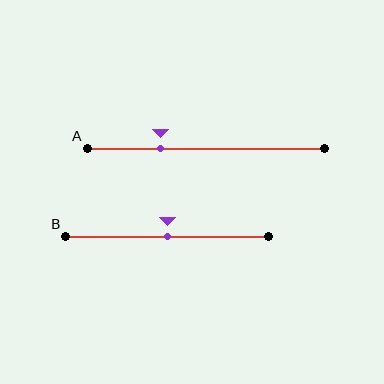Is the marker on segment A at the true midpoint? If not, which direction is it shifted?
No, the marker on segment A is shifted to the left by about 19% of the segment length.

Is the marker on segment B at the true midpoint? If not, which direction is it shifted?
Yes, the marker on segment B is at the true midpoint.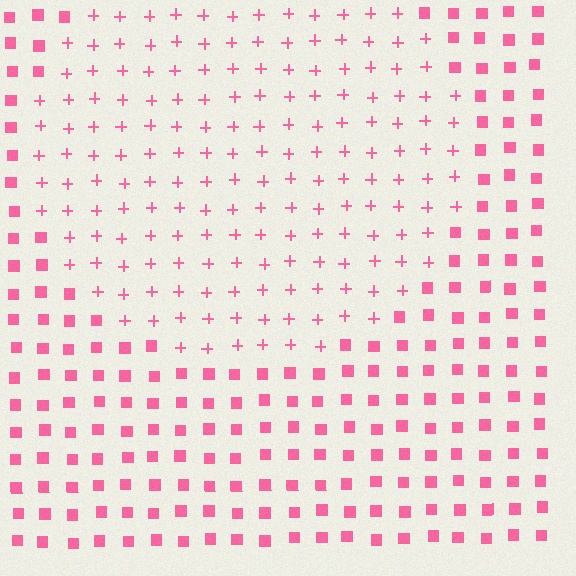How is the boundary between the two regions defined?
The boundary is defined by a change in element shape: plus signs inside vs. squares outside. All elements share the same color and spacing.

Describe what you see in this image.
The image is filled with small pink elements arranged in a uniform grid. A circle-shaped region contains plus signs, while the surrounding area contains squares. The boundary is defined purely by the change in element shape.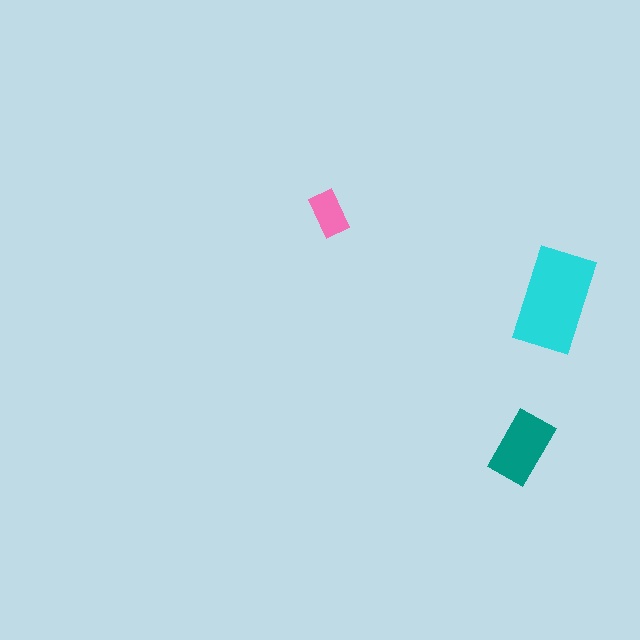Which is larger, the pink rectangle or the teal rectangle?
The teal one.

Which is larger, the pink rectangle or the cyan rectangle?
The cyan one.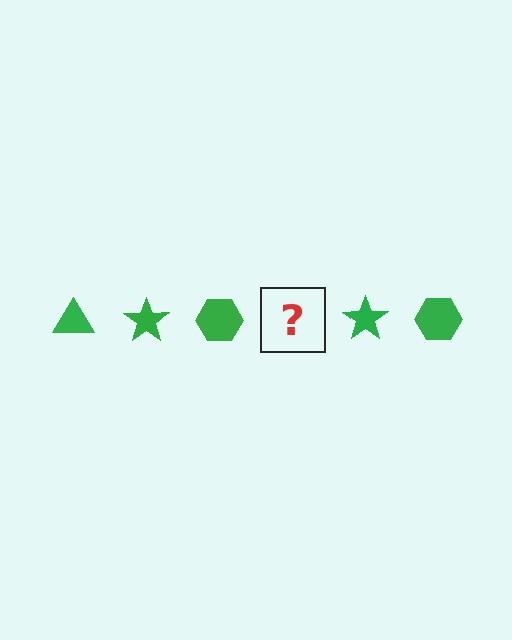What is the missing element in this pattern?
The missing element is a green triangle.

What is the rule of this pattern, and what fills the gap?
The rule is that the pattern cycles through triangle, star, hexagon shapes in green. The gap should be filled with a green triangle.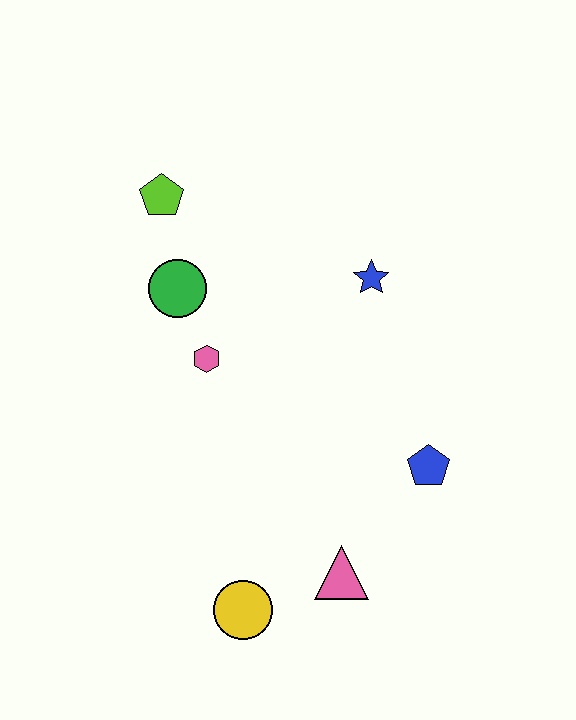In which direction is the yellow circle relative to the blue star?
The yellow circle is below the blue star.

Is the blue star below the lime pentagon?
Yes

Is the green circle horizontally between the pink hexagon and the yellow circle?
No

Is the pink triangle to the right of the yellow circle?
Yes